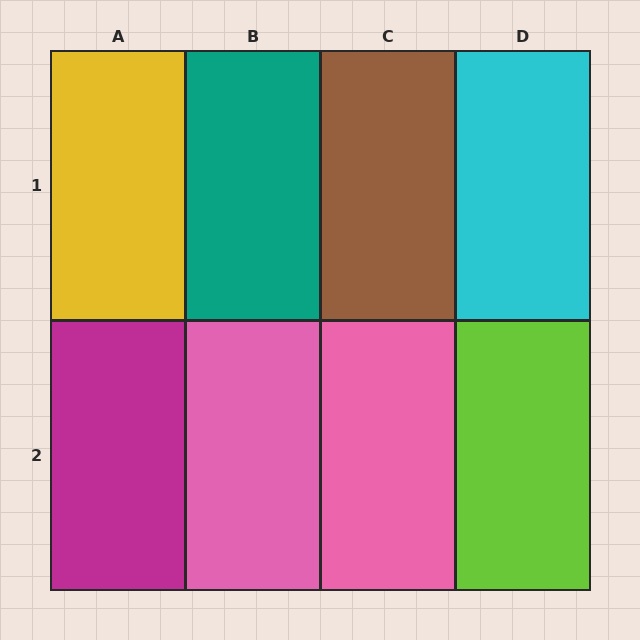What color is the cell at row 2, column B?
Pink.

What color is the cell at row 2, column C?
Pink.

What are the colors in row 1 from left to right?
Yellow, teal, brown, cyan.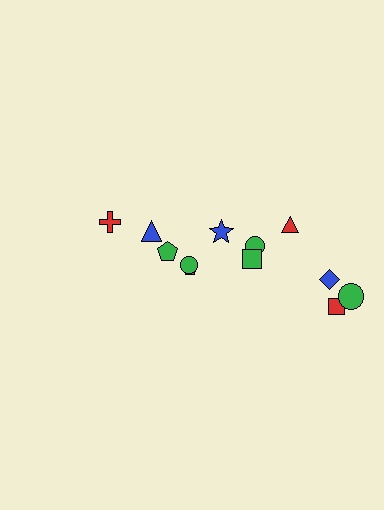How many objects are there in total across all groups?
There are 12 objects.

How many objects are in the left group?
There are 4 objects.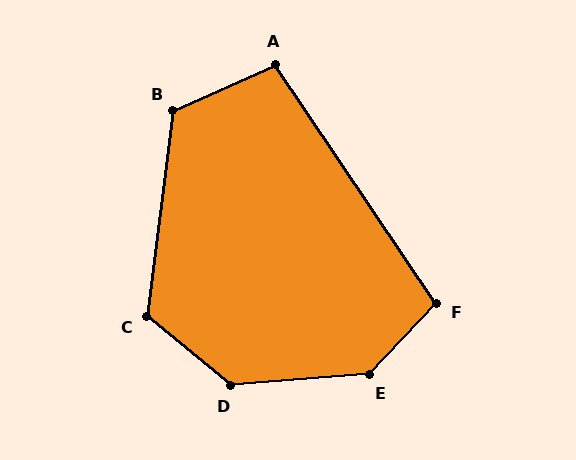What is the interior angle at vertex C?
Approximately 122 degrees (obtuse).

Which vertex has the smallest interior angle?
A, at approximately 100 degrees.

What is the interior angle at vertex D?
Approximately 136 degrees (obtuse).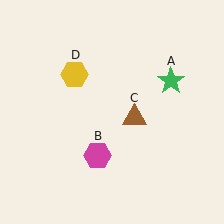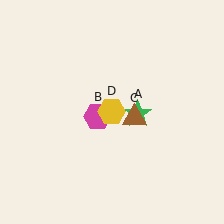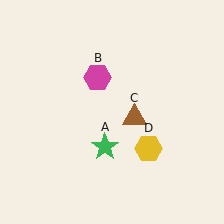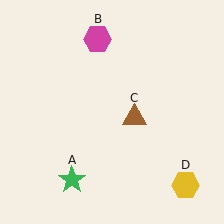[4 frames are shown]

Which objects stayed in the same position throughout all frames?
Brown triangle (object C) remained stationary.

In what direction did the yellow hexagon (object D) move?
The yellow hexagon (object D) moved down and to the right.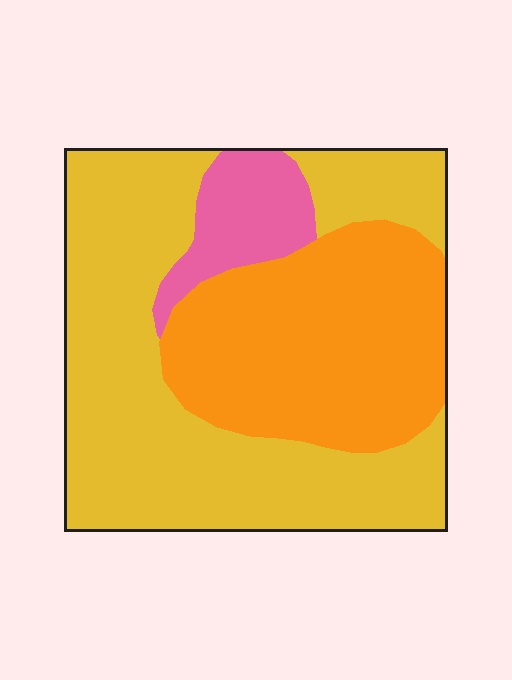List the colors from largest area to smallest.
From largest to smallest: yellow, orange, pink.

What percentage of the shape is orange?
Orange takes up about one third (1/3) of the shape.